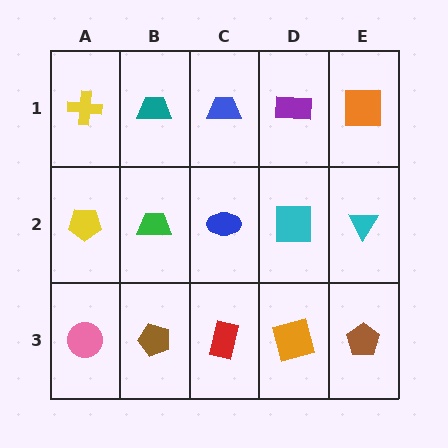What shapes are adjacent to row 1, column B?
A green trapezoid (row 2, column B), a yellow cross (row 1, column A), a blue trapezoid (row 1, column C).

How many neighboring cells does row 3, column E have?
2.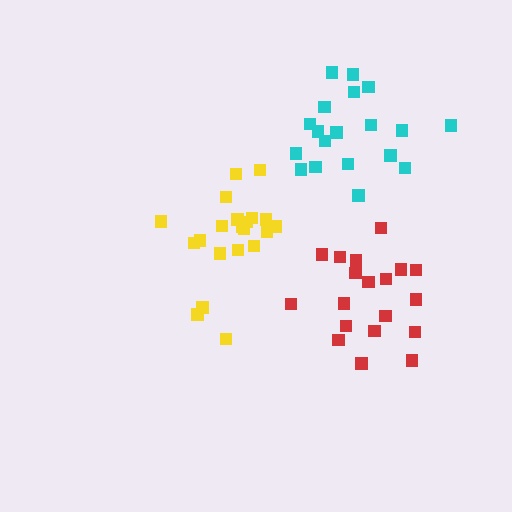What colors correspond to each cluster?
The clusters are colored: yellow, red, cyan.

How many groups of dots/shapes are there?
There are 3 groups.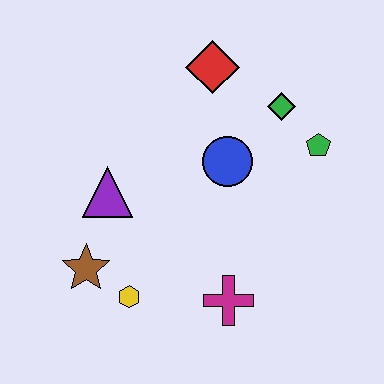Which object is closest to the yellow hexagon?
The brown star is closest to the yellow hexagon.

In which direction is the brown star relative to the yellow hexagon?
The brown star is to the left of the yellow hexagon.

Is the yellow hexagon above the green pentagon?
No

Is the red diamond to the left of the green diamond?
Yes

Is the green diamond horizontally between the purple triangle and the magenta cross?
No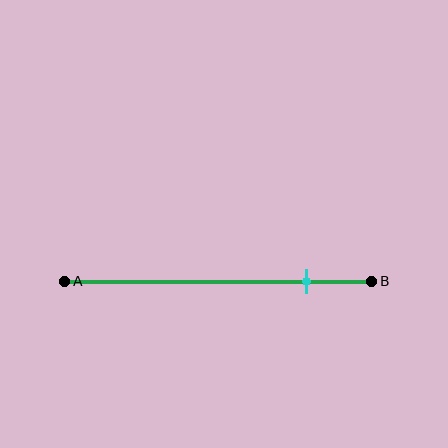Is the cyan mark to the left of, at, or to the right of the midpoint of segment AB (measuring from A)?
The cyan mark is to the right of the midpoint of segment AB.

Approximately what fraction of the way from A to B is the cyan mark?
The cyan mark is approximately 80% of the way from A to B.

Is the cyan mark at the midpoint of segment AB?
No, the mark is at about 80% from A, not at the 50% midpoint.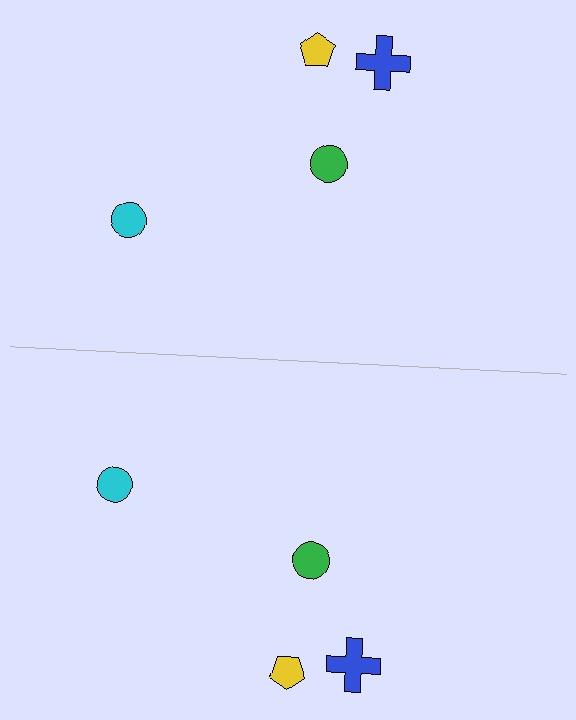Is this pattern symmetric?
Yes, this pattern has bilateral (reflection) symmetry.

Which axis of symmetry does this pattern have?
The pattern has a horizontal axis of symmetry running through the center of the image.